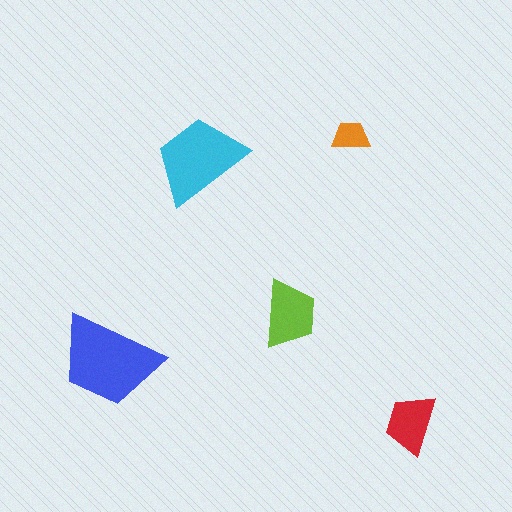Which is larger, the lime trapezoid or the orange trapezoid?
The lime one.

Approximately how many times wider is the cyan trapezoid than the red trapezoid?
About 1.5 times wider.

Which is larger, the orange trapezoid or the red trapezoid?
The red one.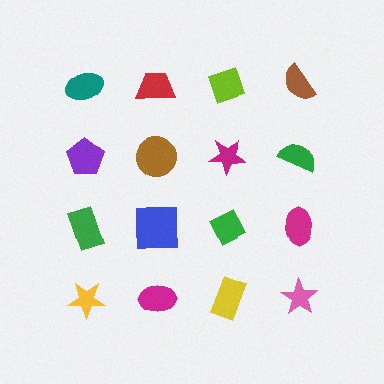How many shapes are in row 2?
4 shapes.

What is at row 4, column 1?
A yellow star.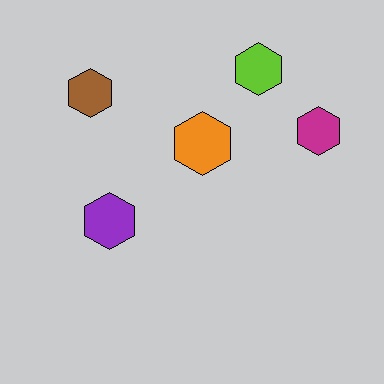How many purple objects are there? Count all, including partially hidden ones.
There is 1 purple object.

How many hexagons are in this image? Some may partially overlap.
There are 5 hexagons.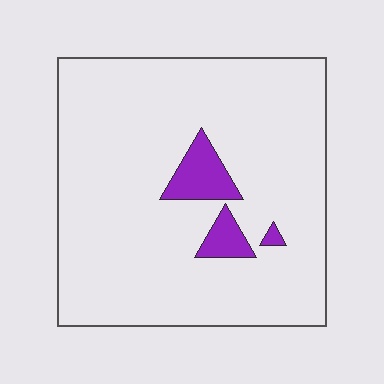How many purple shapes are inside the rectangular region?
3.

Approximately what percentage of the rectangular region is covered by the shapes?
Approximately 5%.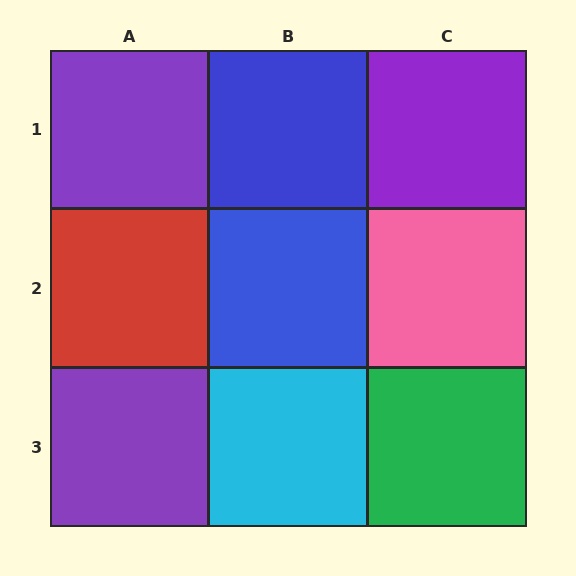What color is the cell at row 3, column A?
Purple.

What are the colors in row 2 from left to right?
Red, blue, pink.